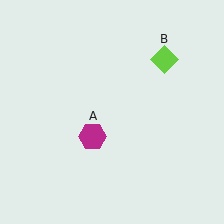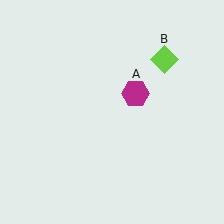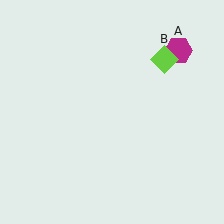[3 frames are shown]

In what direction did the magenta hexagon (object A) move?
The magenta hexagon (object A) moved up and to the right.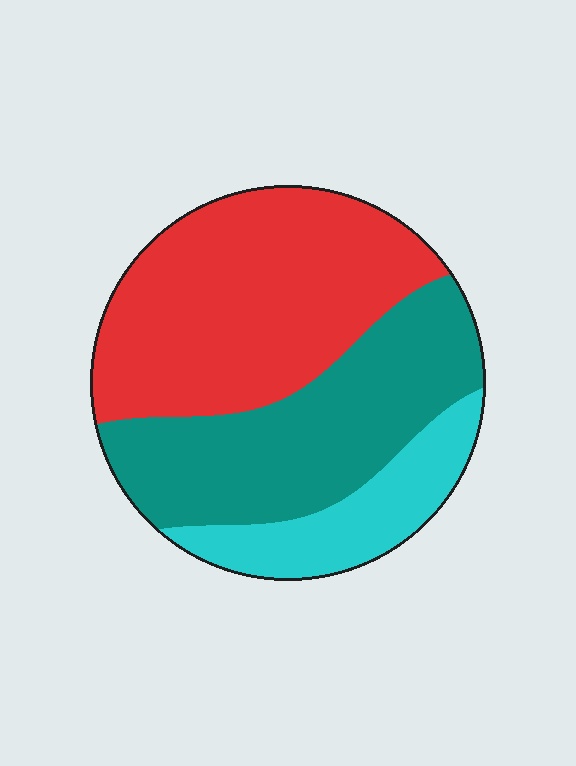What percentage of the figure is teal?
Teal takes up about three eighths (3/8) of the figure.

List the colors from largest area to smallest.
From largest to smallest: red, teal, cyan.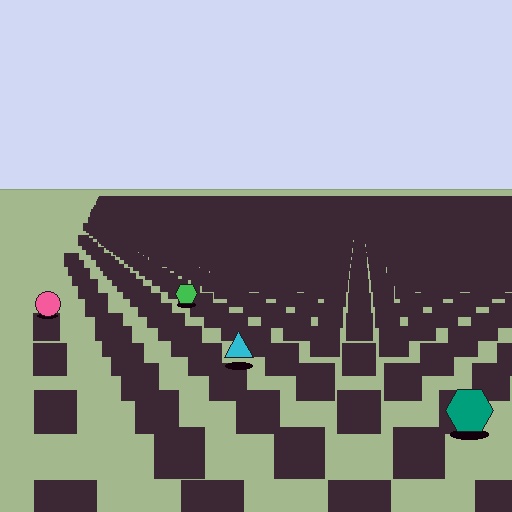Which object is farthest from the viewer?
The green hexagon is farthest from the viewer. It appears smaller and the ground texture around it is denser.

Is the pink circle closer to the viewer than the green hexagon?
Yes. The pink circle is closer — you can tell from the texture gradient: the ground texture is coarser near it.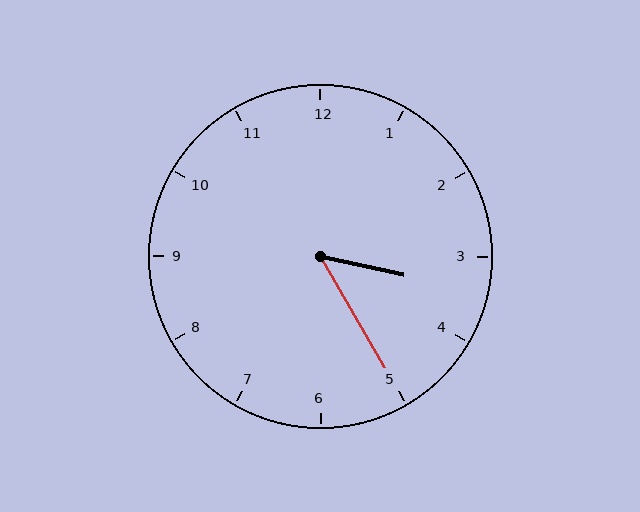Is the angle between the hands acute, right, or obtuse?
It is acute.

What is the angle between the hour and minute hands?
Approximately 48 degrees.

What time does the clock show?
3:25.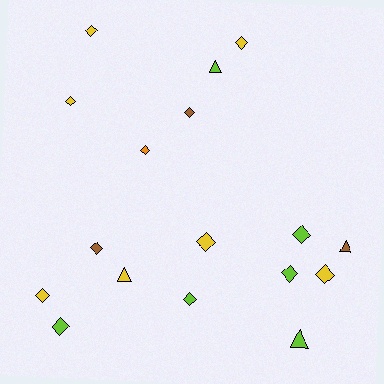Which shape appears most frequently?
Diamond, with 13 objects.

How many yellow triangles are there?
There is 1 yellow triangle.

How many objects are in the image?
There are 17 objects.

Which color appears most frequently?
Yellow, with 7 objects.